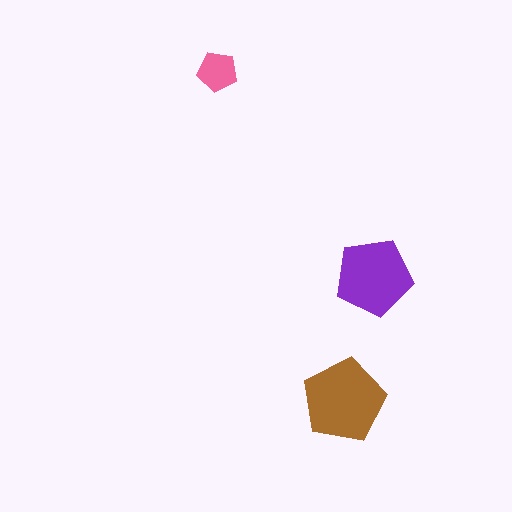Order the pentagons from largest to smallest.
the brown one, the purple one, the pink one.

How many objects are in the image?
There are 3 objects in the image.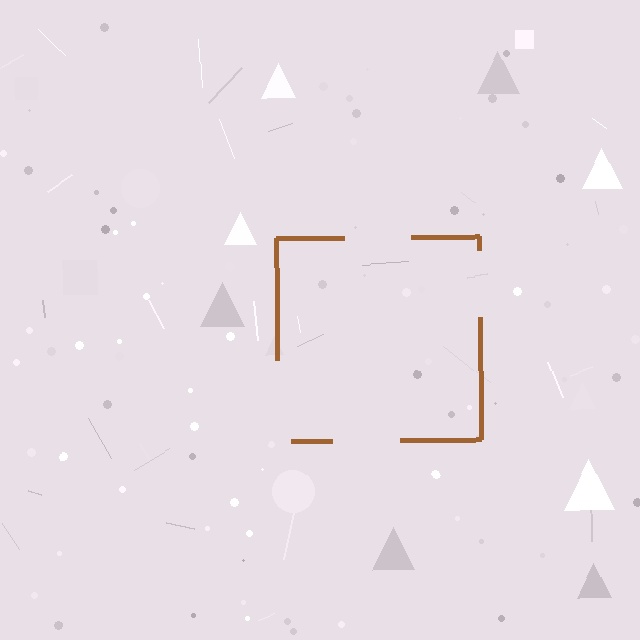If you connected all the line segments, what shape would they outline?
They would outline a square.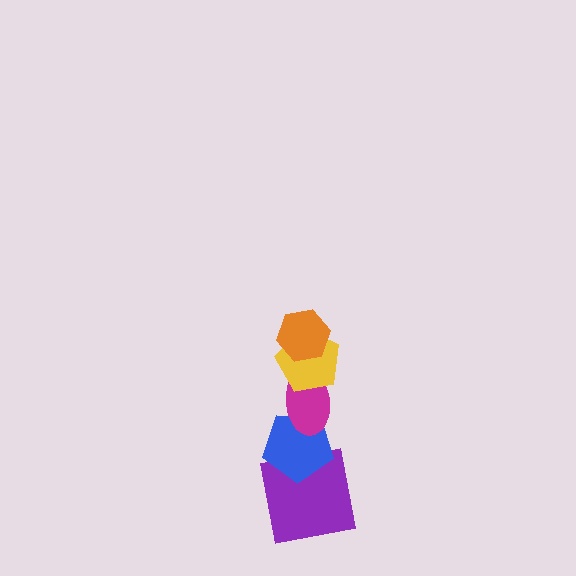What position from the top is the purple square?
The purple square is 5th from the top.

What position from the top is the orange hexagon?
The orange hexagon is 1st from the top.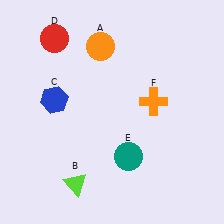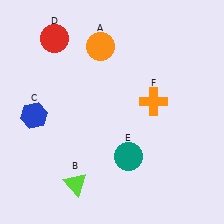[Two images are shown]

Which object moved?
The blue hexagon (C) moved left.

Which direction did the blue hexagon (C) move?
The blue hexagon (C) moved left.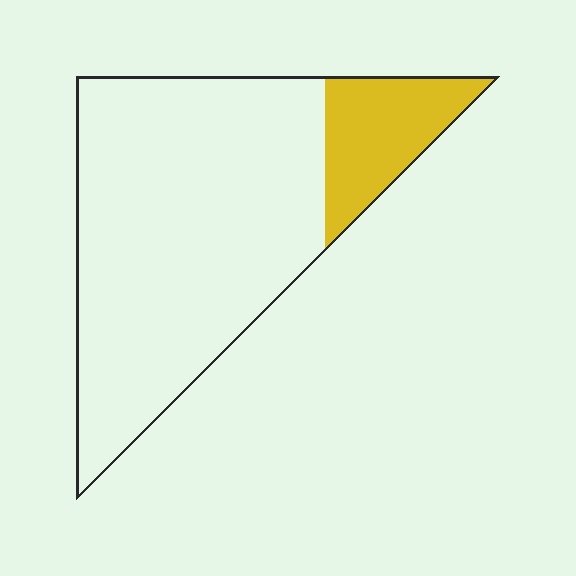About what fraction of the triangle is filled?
About one sixth (1/6).